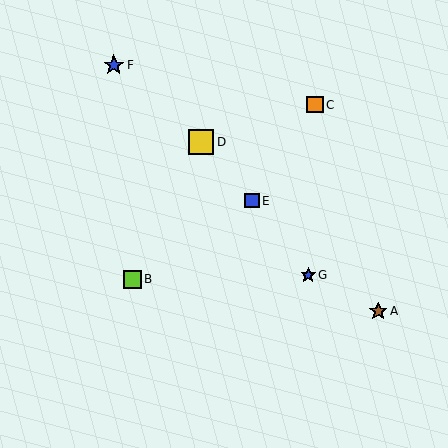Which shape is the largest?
The yellow square (labeled D) is the largest.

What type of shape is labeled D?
Shape D is a yellow square.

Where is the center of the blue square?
The center of the blue square is at (252, 201).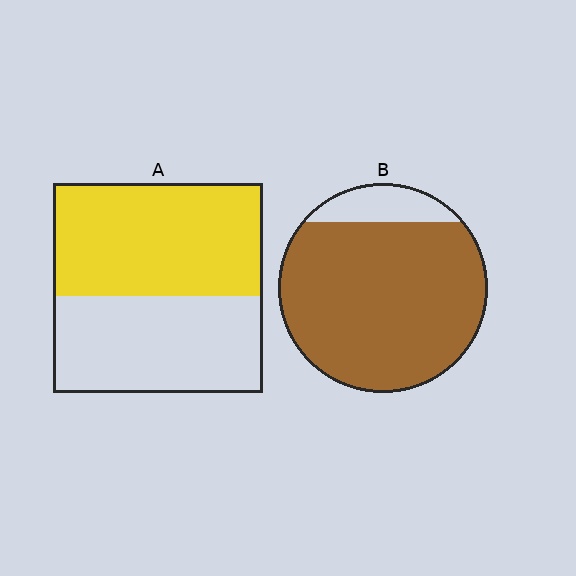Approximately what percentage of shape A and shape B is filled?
A is approximately 55% and B is approximately 85%.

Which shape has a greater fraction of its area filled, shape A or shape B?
Shape B.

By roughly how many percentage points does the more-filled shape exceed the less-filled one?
By roughly 35 percentage points (B over A).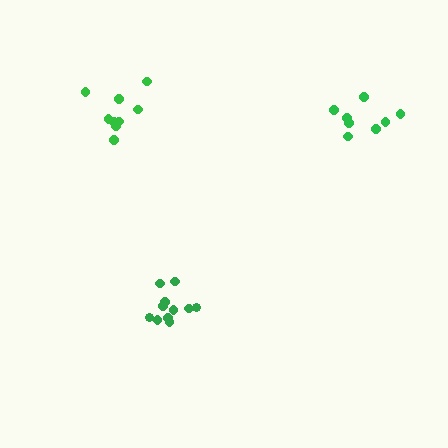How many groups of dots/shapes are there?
There are 3 groups.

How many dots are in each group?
Group 1: 9 dots, Group 2: 11 dots, Group 3: 8 dots (28 total).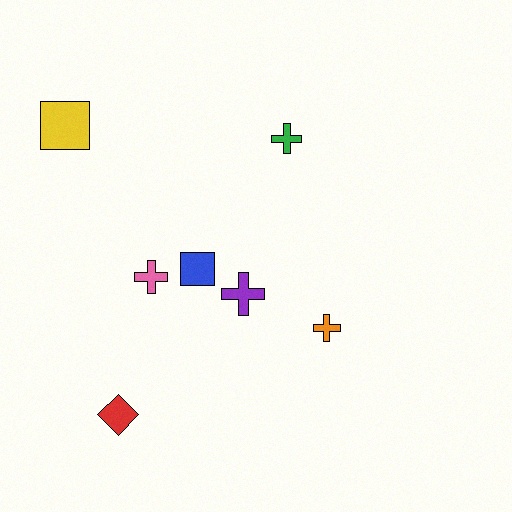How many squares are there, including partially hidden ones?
There are 2 squares.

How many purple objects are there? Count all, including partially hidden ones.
There is 1 purple object.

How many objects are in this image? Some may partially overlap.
There are 7 objects.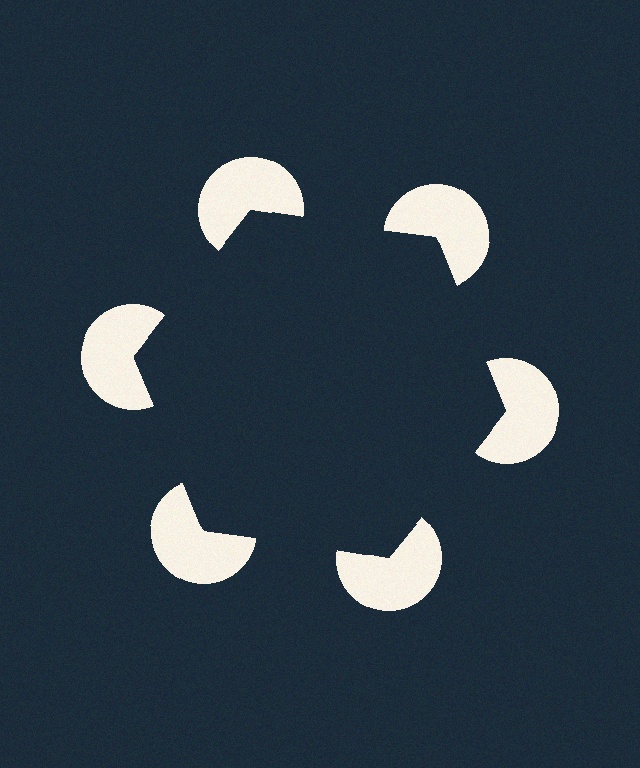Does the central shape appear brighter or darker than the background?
It typically appears slightly darker than the background, even though no actual brightness change is drawn.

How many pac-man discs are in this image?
There are 6 — one at each vertex of the illusory hexagon.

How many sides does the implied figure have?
6 sides.